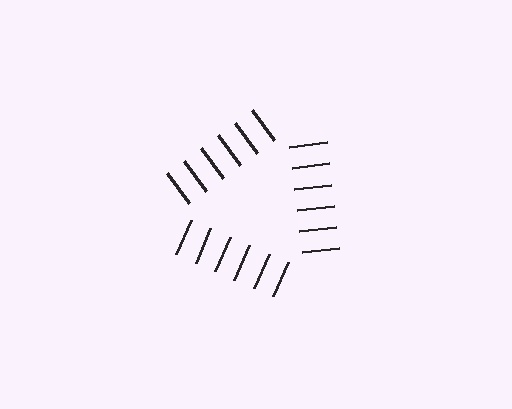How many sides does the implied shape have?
3 sides — the line-ends trace a triangle.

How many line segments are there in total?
18 — 6 along each of the 3 edges.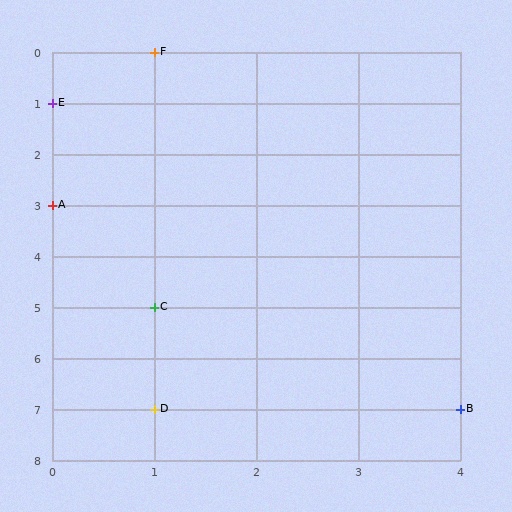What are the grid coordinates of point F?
Point F is at grid coordinates (1, 0).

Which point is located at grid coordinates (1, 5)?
Point C is at (1, 5).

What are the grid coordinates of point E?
Point E is at grid coordinates (0, 1).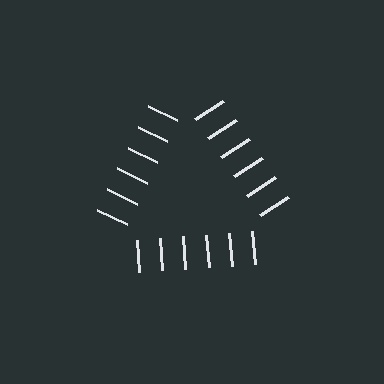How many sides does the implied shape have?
3 sides — the line-ends trace a triangle.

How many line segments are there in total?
18 — 6 along each of the 3 edges.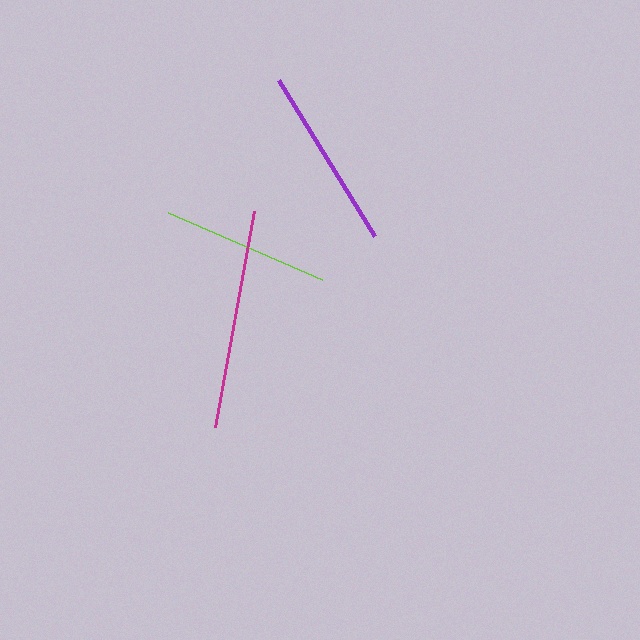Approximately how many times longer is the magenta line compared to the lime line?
The magenta line is approximately 1.3 times the length of the lime line.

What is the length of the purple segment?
The purple segment is approximately 183 pixels long.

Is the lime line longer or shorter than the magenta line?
The magenta line is longer than the lime line.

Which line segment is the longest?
The magenta line is the longest at approximately 219 pixels.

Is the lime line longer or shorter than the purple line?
The purple line is longer than the lime line.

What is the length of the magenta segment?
The magenta segment is approximately 219 pixels long.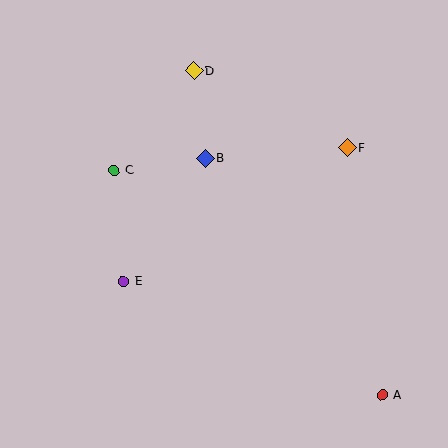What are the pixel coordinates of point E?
Point E is at (123, 281).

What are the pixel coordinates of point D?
Point D is at (194, 71).